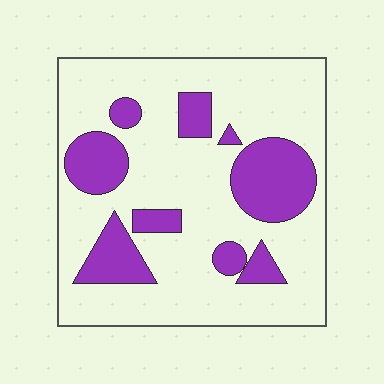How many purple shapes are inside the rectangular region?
9.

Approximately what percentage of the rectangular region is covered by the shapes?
Approximately 25%.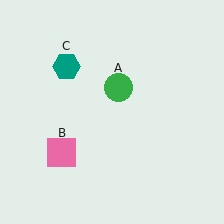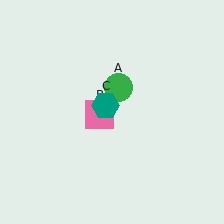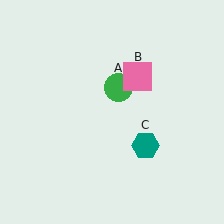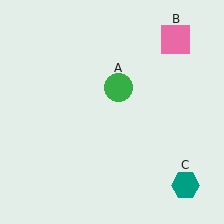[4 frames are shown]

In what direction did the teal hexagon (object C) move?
The teal hexagon (object C) moved down and to the right.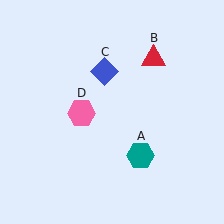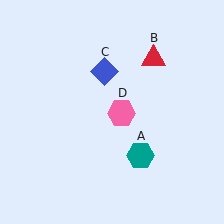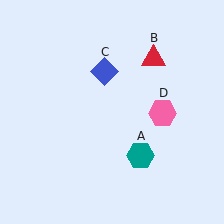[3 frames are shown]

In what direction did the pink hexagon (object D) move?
The pink hexagon (object D) moved right.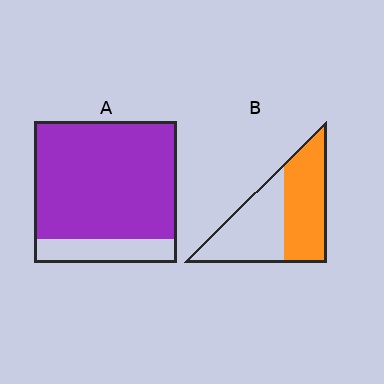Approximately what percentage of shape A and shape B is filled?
A is approximately 85% and B is approximately 50%.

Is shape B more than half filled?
Roughly half.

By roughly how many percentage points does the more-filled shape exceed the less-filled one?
By roughly 30 percentage points (A over B).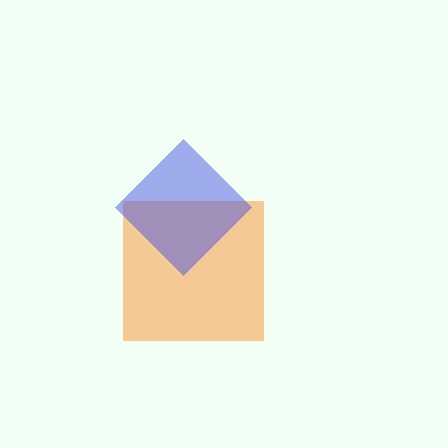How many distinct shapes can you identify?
There are 2 distinct shapes: an orange square, a blue diamond.